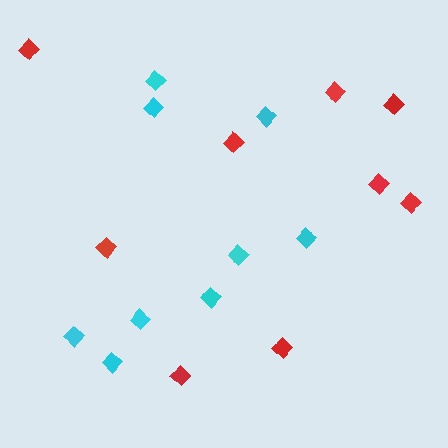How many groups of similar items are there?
There are 2 groups: one group of cyan diamonds (9) and one group of red diamonds (9).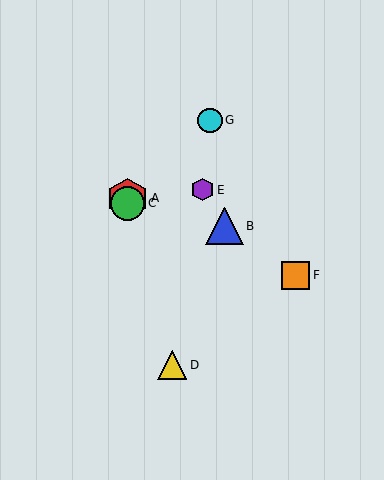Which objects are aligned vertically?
Objects A, C are aligned vertically.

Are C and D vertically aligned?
No, C is at x≈128 and D is at x≈172.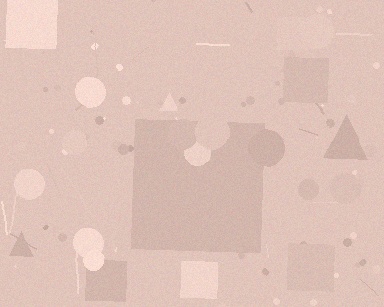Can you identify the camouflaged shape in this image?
The camouflaged shape is a square.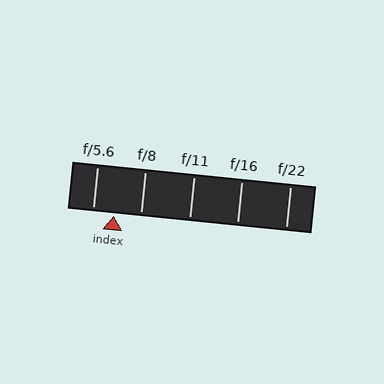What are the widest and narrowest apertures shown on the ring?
The widest aperture shown is f/5.6 and the narrowest is f/22.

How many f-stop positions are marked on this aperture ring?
There are 5 f-stop positions marked.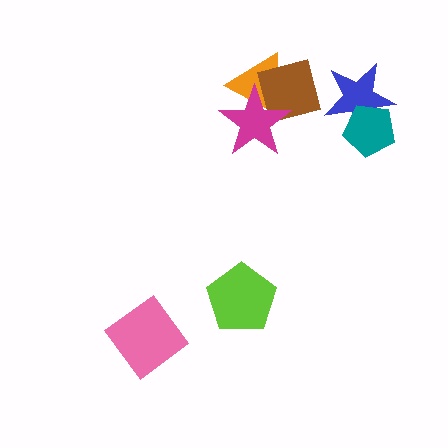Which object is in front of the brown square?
The magenta star is in front of the brown square.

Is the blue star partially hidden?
Yes, it is partially covered by another shape.